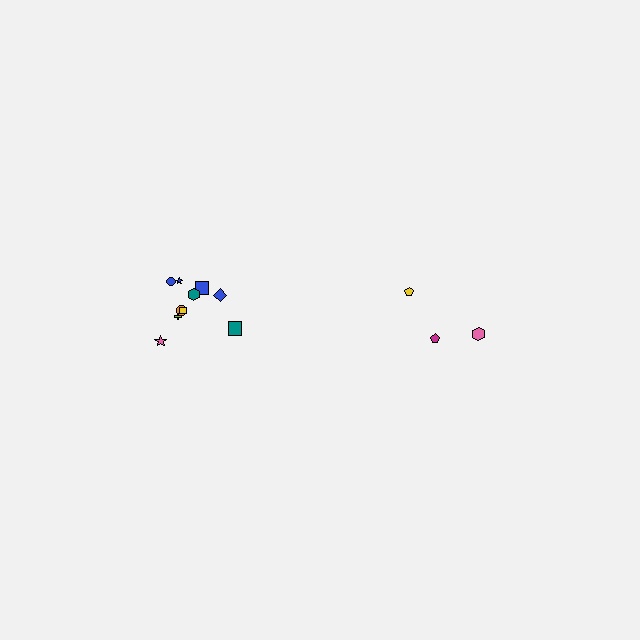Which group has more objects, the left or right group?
The left group.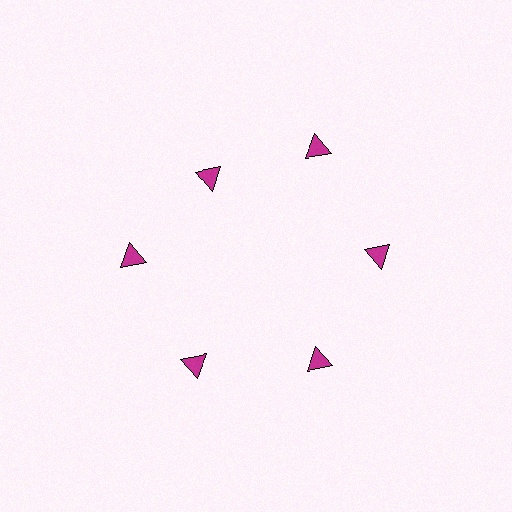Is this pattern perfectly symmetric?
No. The 6 magenta triangles are arranged in a ring, but one element near the 11 o'clock position is pulled inward toward the center, breaking the 6-fold rotational symmetry.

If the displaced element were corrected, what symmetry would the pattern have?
It would have 6-fold rotational symmetry — the pattern would map onto itself every 60 degrees.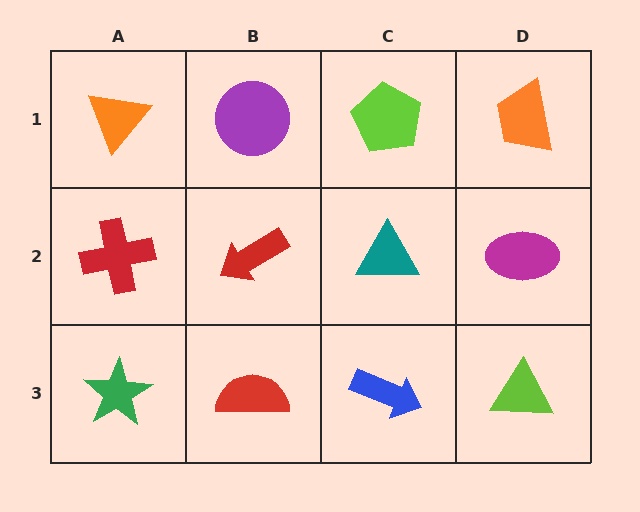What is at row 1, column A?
An orange triangle.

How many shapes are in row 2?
4 shapes.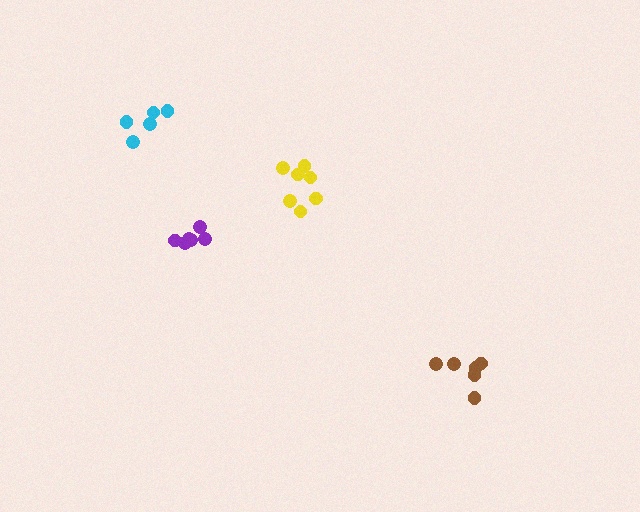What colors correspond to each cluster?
The clusters are colored: purple, yellow, cyan, brown.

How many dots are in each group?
Group 1: 6 dots, Group 2: 7 dots, Group 3: 5 dots, Group 4: 6 dots (24 total).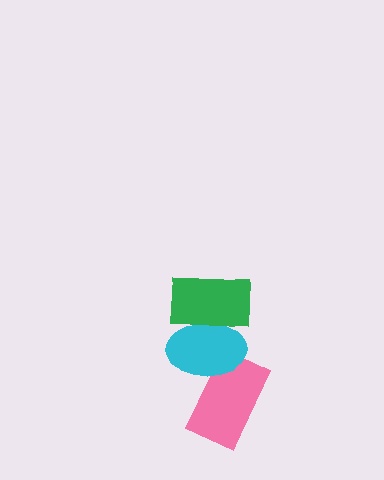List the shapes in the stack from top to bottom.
From top to bottom: the green rectangle, the cyan ellipse, the pink rectangle.